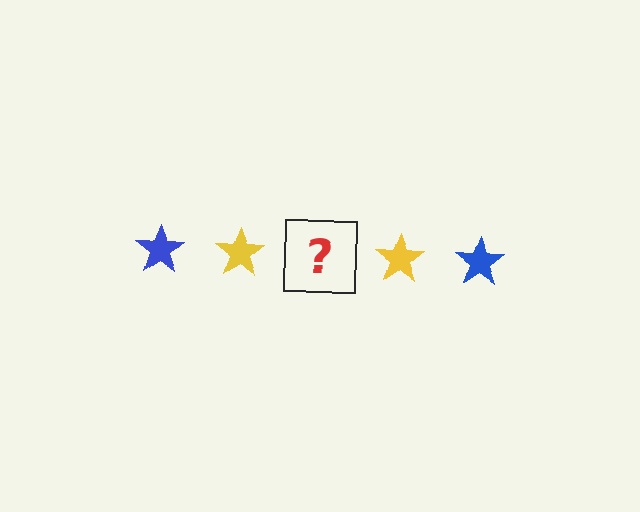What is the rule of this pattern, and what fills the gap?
The rule is that the pattern cycles through blue, yellow stars. The gap should be filled with a blue star.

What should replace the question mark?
The question mark should be replaced with a blue star.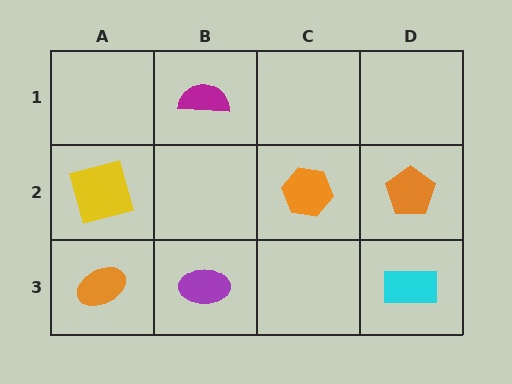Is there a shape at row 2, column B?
No, that cell is empty.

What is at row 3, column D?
A cyan rectangle.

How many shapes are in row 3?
3 shapes.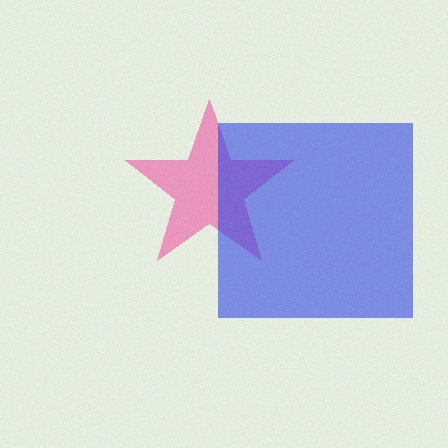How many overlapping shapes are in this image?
There are 2 overlapping shapes in the image.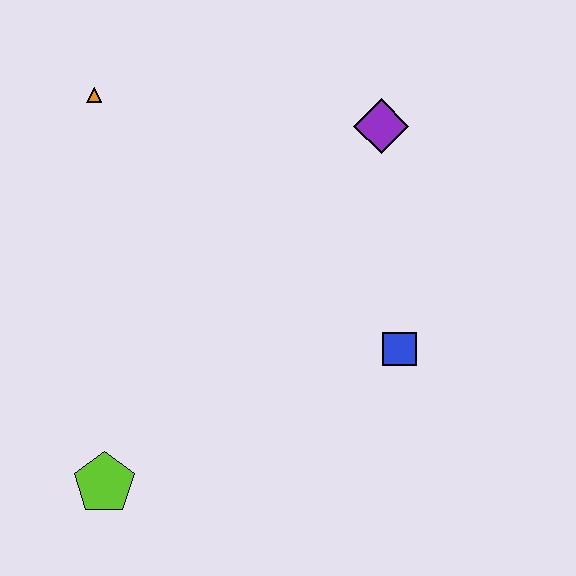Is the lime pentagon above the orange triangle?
No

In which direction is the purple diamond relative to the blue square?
The purple diamond is above the blue square.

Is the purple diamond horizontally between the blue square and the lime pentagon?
Yes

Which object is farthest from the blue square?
The orange triangle is farthest from the blue square.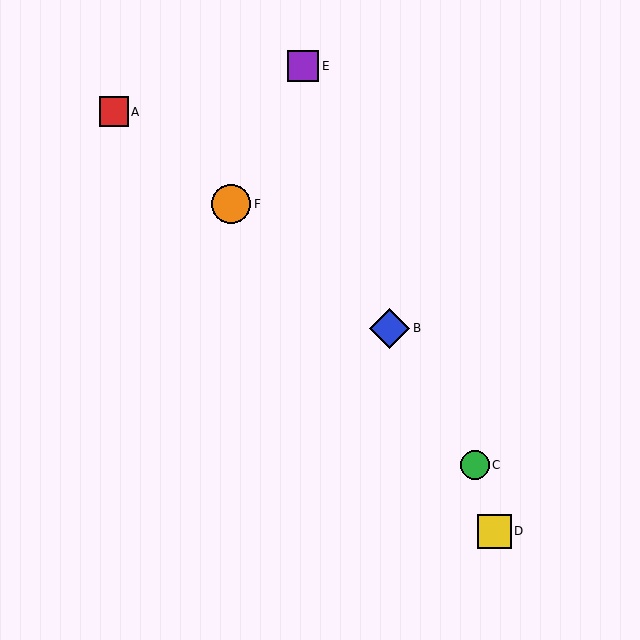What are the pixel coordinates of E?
Object E is at (303, 66).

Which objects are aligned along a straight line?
Objects A, B, F are aligned along a straight line.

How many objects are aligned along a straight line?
3 objects (A, B, F) are aligned along a straight line.